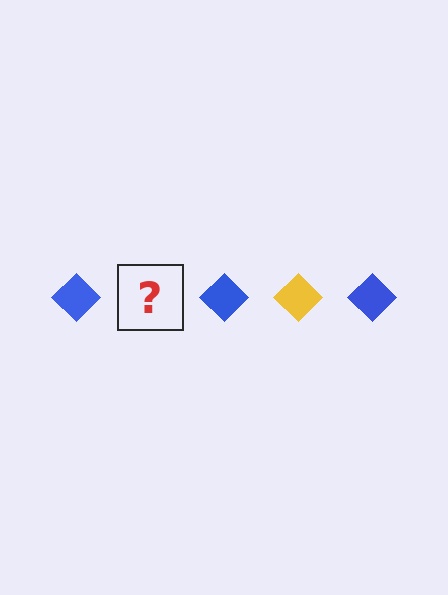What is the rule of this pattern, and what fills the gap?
The rule is that the pattern cycles through blue, yellow diamonds. The gap should be filled with a yellow diamond.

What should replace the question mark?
The question mark should be replaced with a yellow diamond.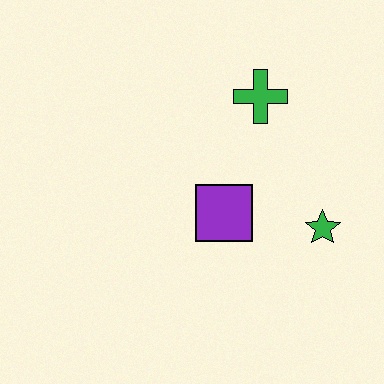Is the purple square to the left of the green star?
Yes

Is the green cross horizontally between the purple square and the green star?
Yes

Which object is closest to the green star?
The purple square is closest to the green star.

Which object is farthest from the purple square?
The green cross is farthest from the purple square.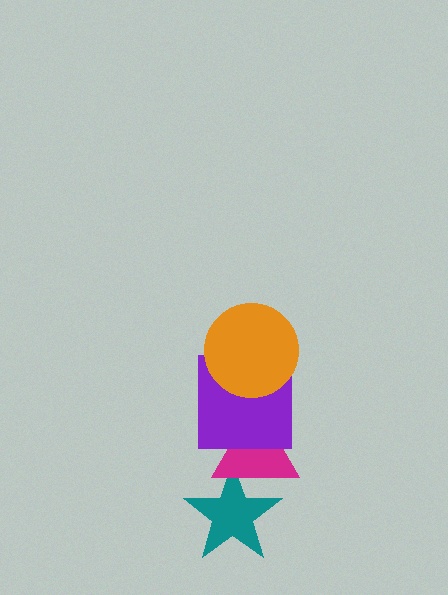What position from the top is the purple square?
The purple square is 2nd from the top.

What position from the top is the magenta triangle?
The magenta triangle is 3rd from the top.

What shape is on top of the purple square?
The orange circle is on top of the purple square.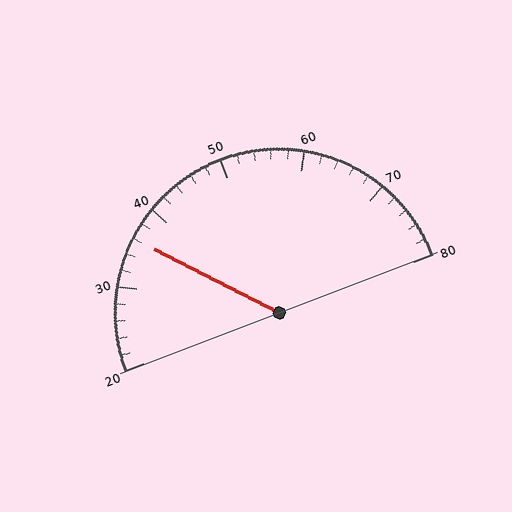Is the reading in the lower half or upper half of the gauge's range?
The reading is in the lower half of the range (20 to 80).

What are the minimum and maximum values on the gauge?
The gauge ranges from 20 to 80.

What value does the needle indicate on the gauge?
The needle indicates approximately 36.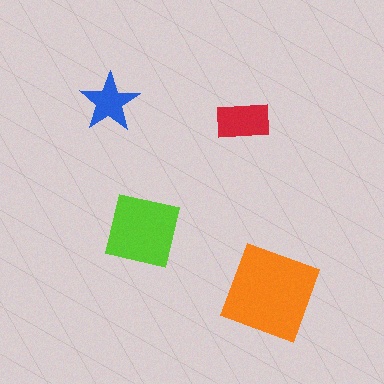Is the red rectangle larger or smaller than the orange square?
Smaller.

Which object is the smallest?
The blue star.